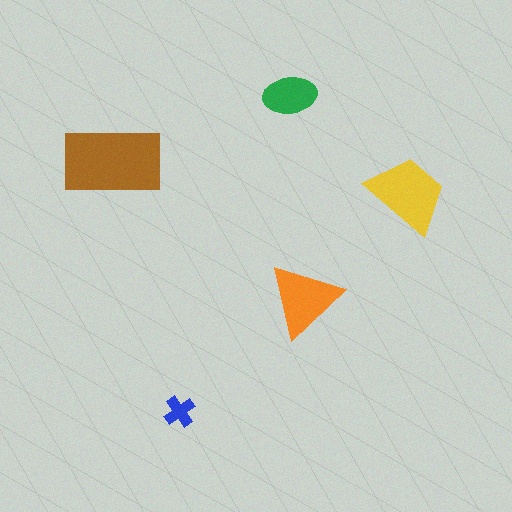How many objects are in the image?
There are 5 objects in the image.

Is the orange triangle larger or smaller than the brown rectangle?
Smaller.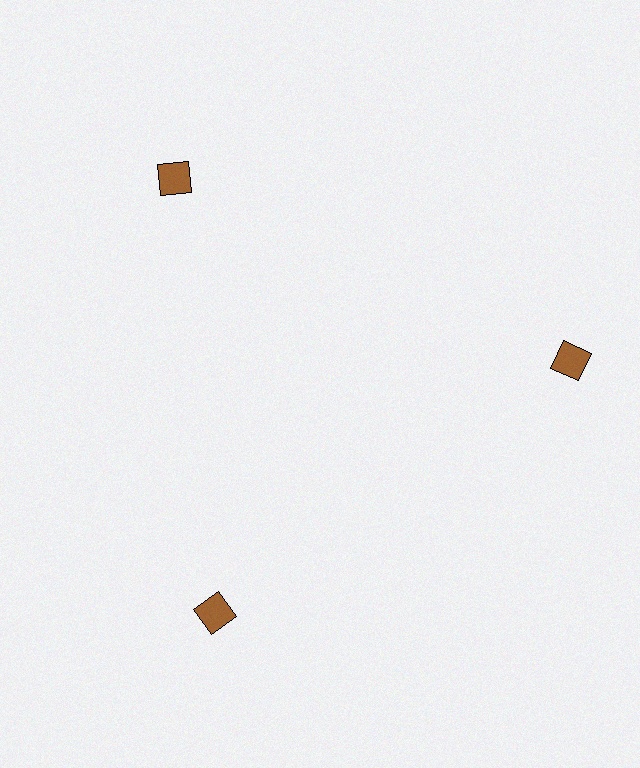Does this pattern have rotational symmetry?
Yes, this pattern has 3-fold rotational symmetry. It looks the same after rotating 120 degrees around the center.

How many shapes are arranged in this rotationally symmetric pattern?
There are 3 shapes, arranged in 3 groups of 1.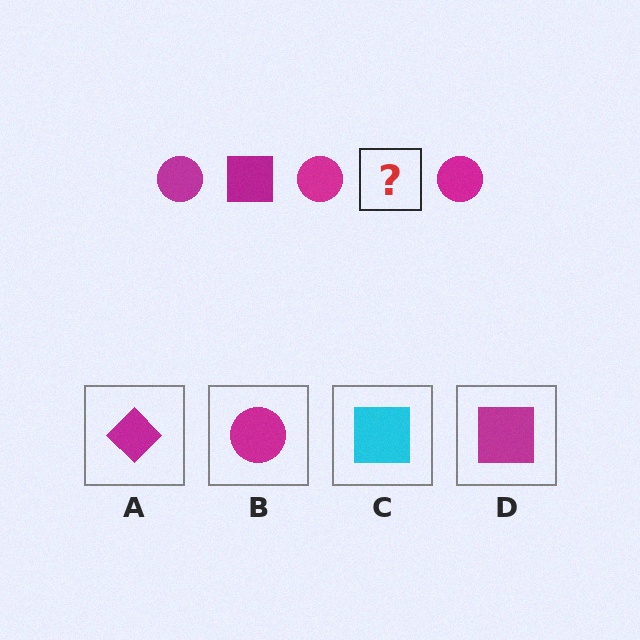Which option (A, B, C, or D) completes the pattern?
D.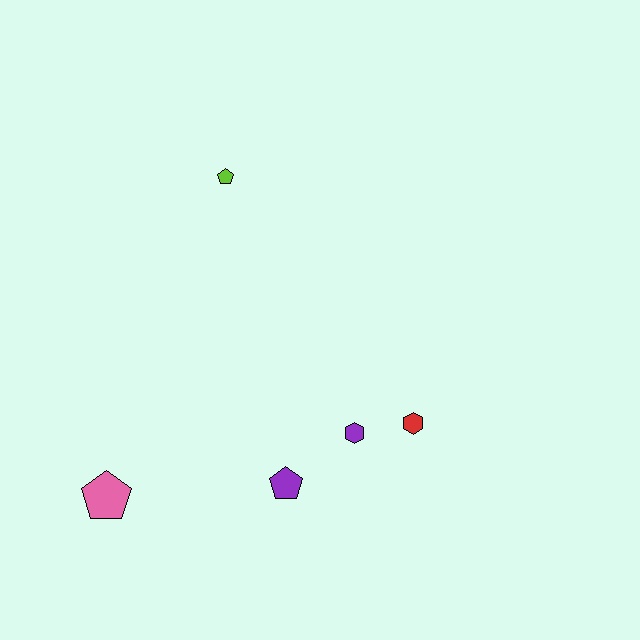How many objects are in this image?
There are 5 objects.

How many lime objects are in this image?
There is 1 lime object.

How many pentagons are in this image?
There are 3 pentagons.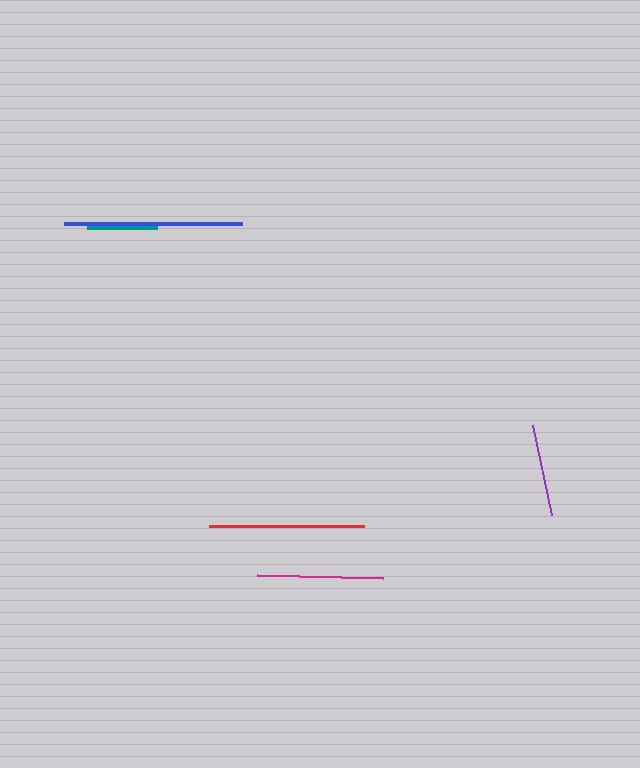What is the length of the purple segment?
The purple segment is approximately 92 pixels long.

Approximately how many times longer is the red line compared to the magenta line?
The red line is approximately 1.2 times the length of the magenta line.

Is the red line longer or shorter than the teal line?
The red line is longer than the teal line.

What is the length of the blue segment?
The blue segment is approximately 178 pixels long.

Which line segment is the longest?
The blue line is the longest at approximately 178 pixels.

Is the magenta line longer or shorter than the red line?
The red line is longer than the magenta line.